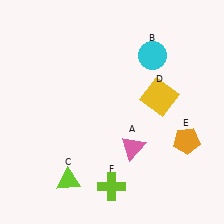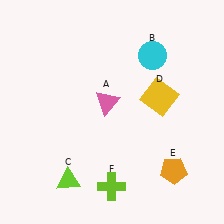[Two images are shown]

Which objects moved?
The objects that moved are: the pink triangle (A), the orange pentagon (E).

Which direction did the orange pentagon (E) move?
The orange pentagon (E) moved down.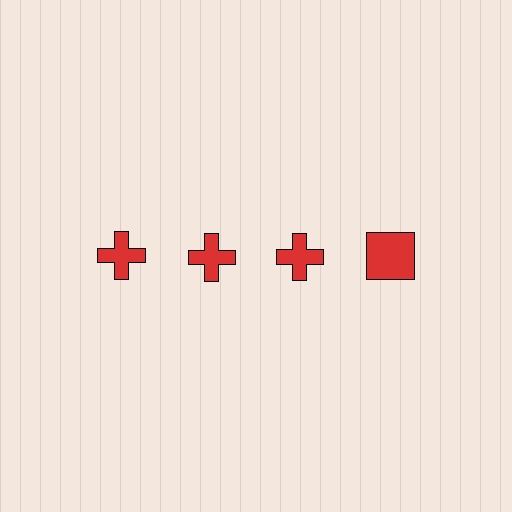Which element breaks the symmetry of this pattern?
The red square in the top row, second from right column breaks the symmetry. All other shapes are red crosses.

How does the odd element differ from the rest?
It has a different shape: square instead of cross.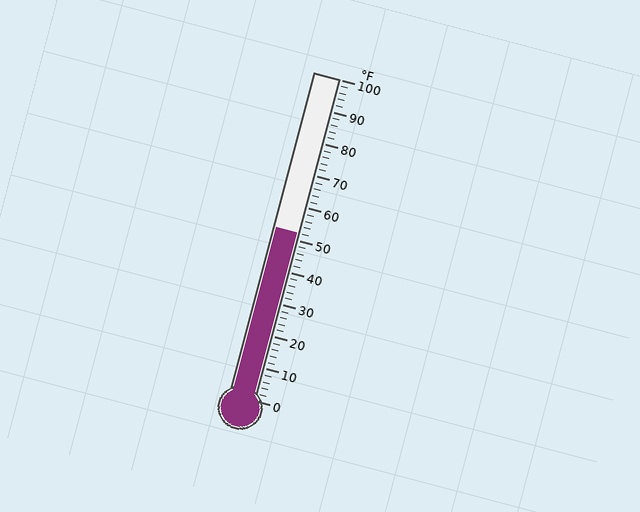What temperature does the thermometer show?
The thermometer shows approximately 52°F.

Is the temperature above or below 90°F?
The temperature is below 90°F.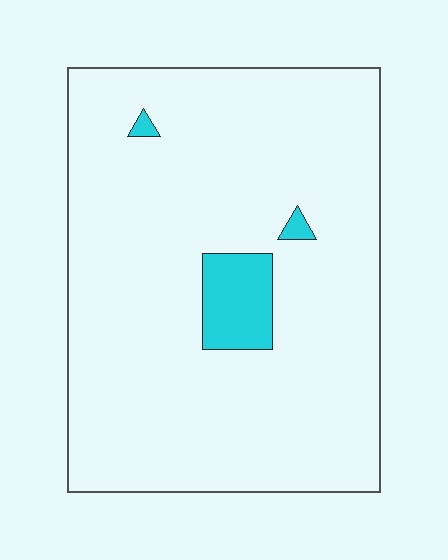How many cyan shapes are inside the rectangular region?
3.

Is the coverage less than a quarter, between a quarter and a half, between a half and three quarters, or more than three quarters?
Less than a quarter.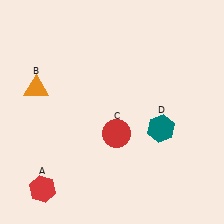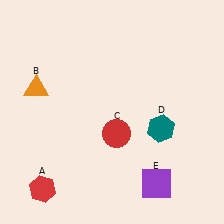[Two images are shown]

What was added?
A purple square (E) was added in Image 2.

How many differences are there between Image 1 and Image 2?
There is 1 difference between the two images.